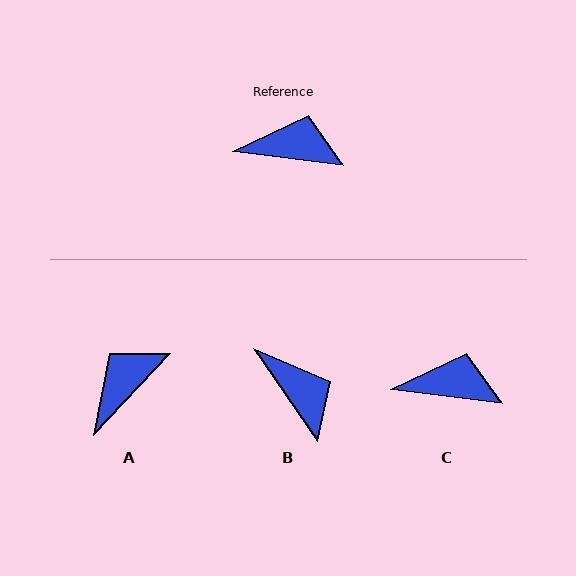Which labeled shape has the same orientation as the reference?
C.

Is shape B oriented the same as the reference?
No, it is off by about 49 degrees.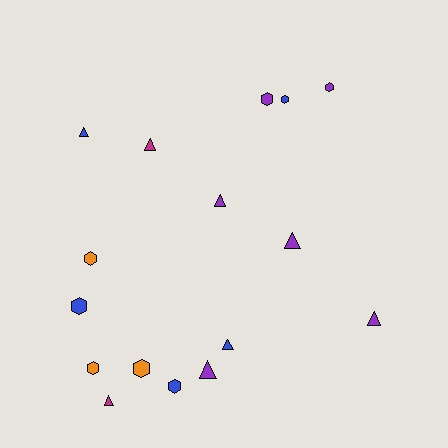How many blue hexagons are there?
There are 3 blue hexagons.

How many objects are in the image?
There are 16 objects.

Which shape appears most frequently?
Hexagon, with 8 objects.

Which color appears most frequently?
Purple, with 6 objects.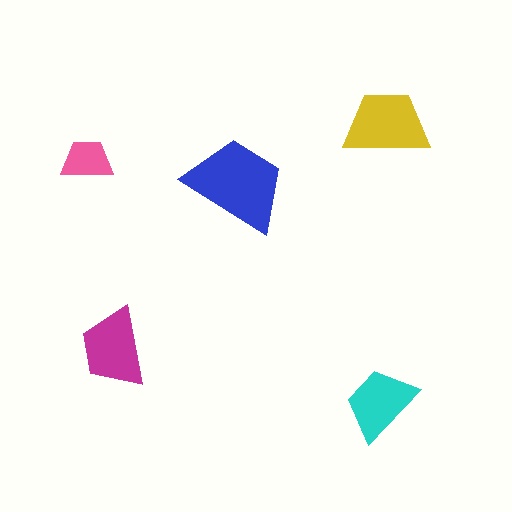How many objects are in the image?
There are 5 objects in the image.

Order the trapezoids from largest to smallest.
the blue one, the yellow one, the magenta one, the cyan one, the pink one.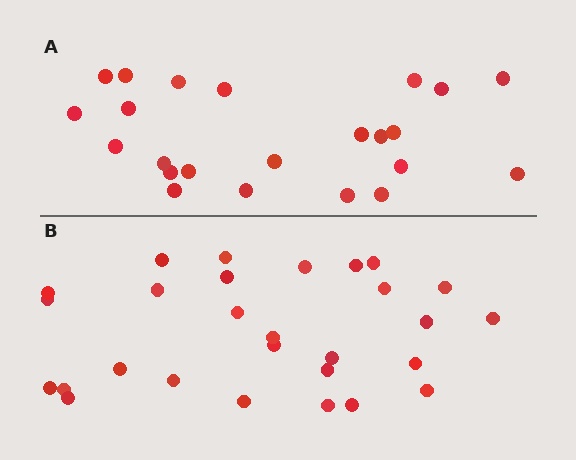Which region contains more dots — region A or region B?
Region B (the bottom region) has more dots.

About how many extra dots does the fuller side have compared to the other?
Region B has about 5 more dots than region A.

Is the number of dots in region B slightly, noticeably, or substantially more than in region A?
Region B has only slightly more — the two regions are fairly close. The ratio is roughly 1.2 to 1.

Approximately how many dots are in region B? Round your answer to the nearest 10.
About 30 dots. (The exact count is 28, which rounds to 30.)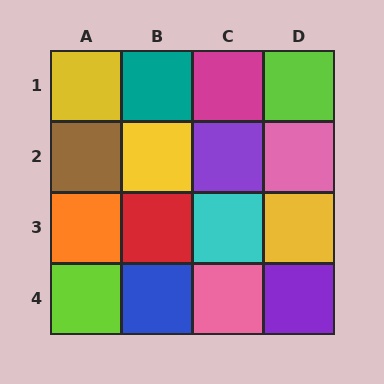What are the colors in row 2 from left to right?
Brown, yellow, purple, pink.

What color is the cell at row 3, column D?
Yellow.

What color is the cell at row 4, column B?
Blue.